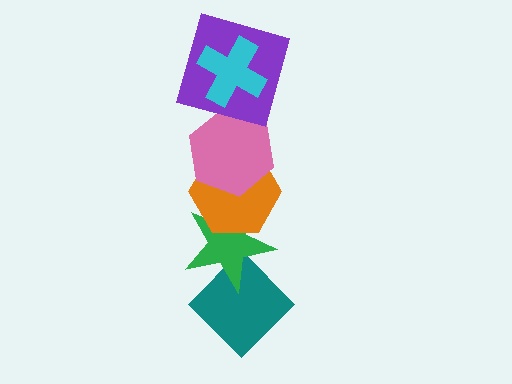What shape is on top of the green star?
The orange hexagon is on top of the green star.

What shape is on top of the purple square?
The cyan cross is on top of the purple square.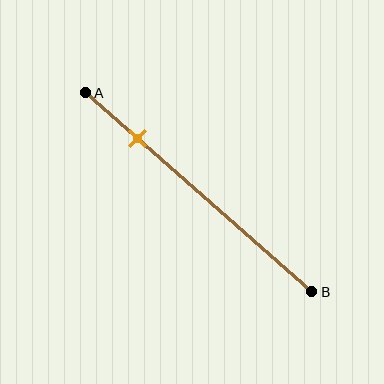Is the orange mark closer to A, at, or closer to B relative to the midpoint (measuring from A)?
The orange mark is closer to point A than the midpoint of segment AB.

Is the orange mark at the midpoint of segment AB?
No, the mark is at about 25% from A, not at the 50% midpoint.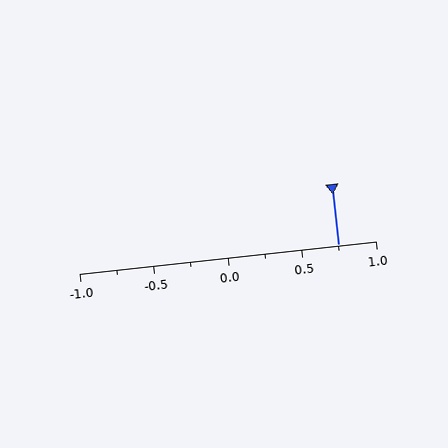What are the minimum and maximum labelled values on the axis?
The axis runs from -1.0 to 1.0.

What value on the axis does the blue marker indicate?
The marker indicates approximately 0.75.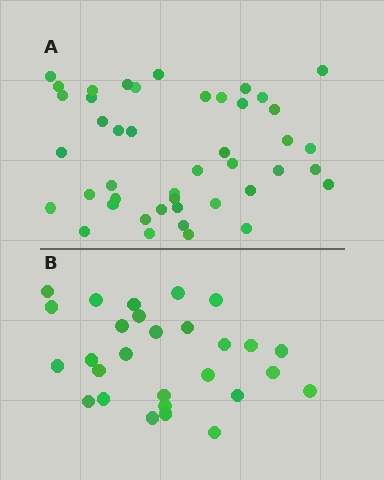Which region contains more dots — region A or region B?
Region A (the top region) has more dots.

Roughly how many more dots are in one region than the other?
Region A has approximately 15 more dots than region B.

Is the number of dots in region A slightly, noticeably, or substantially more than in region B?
Region A has substantially more. The ratio is roughly 1.6 to 1.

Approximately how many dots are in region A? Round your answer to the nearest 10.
About 40 dots. (The exact count is 44, which rounds to 40.)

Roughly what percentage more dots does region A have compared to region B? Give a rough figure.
About 55% more.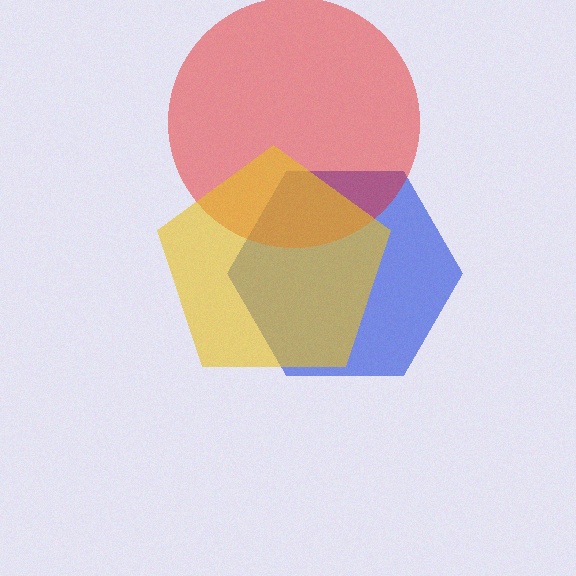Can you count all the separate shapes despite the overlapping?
Yes, there are 3 separate shapes.